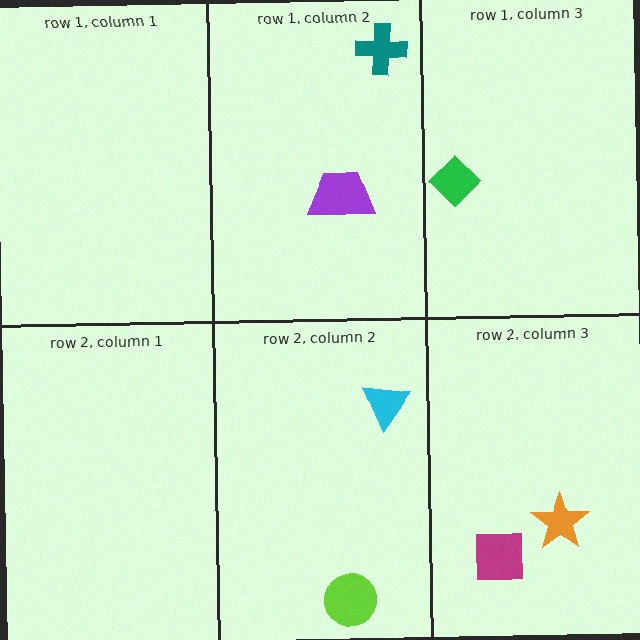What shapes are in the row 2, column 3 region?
The magenta square, the orange star.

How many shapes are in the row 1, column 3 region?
1.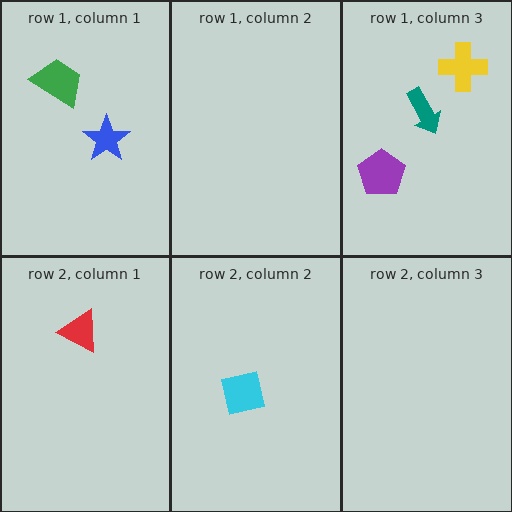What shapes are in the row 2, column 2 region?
The cyan square.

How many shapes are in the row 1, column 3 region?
3.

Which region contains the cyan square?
The row 2, column 2 region.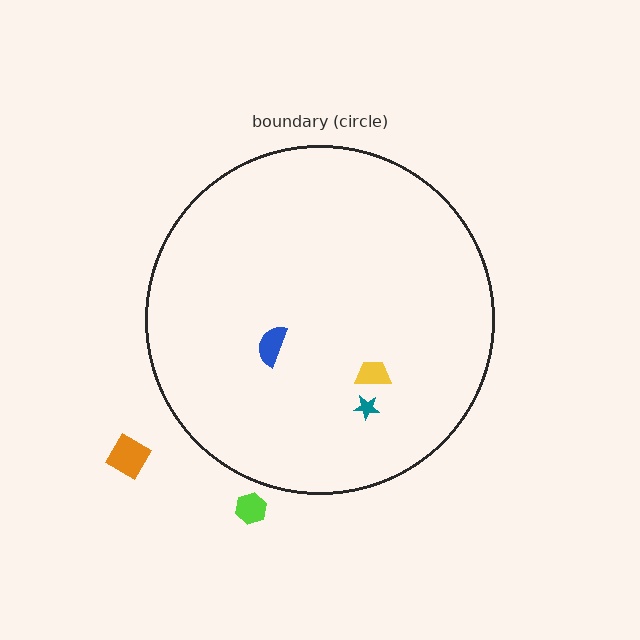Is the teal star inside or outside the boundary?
Inside.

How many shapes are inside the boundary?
3 inside, 2 outside.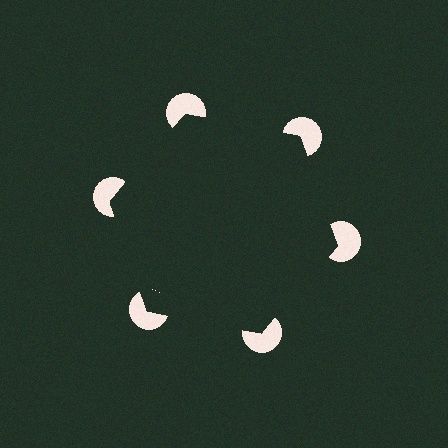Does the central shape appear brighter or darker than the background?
It typically appears slightly darker than the background, even though no actual brightness change is drawn.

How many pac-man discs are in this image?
There are 6 — one at each vertex of the illusory hexagon.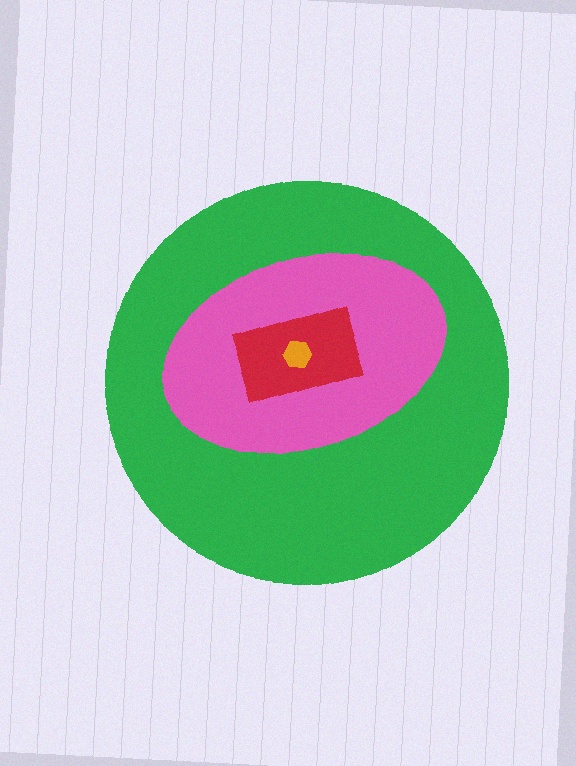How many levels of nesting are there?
4.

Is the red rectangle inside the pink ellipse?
Yes.